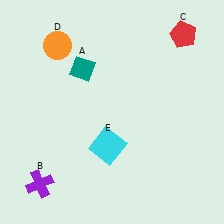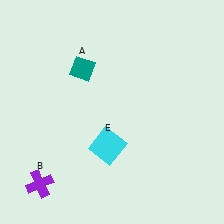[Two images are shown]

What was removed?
The red pentagon (C), the orange circle (D) were removed in Image 2.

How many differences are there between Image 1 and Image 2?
There are 2 differences between the two images.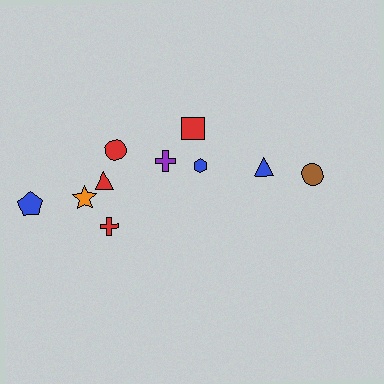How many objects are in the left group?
There are 7 objects.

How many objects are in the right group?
There are 3 objects.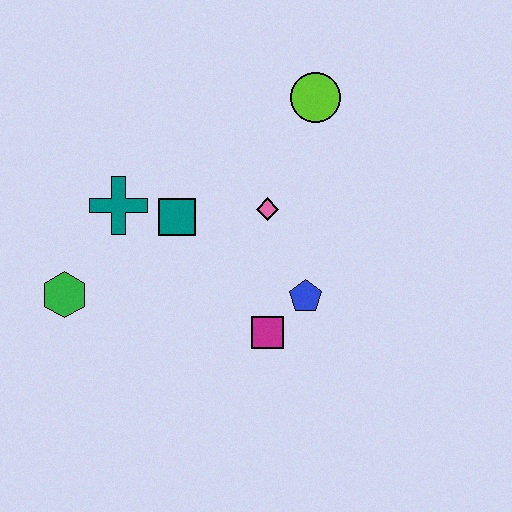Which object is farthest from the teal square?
The lime circle is farthest from the teal square.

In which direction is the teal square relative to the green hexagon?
The teal square is to the right of the green hexagon.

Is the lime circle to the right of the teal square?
Yes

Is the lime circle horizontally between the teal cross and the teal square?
No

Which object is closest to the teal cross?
The teal square is closest to the teal cross.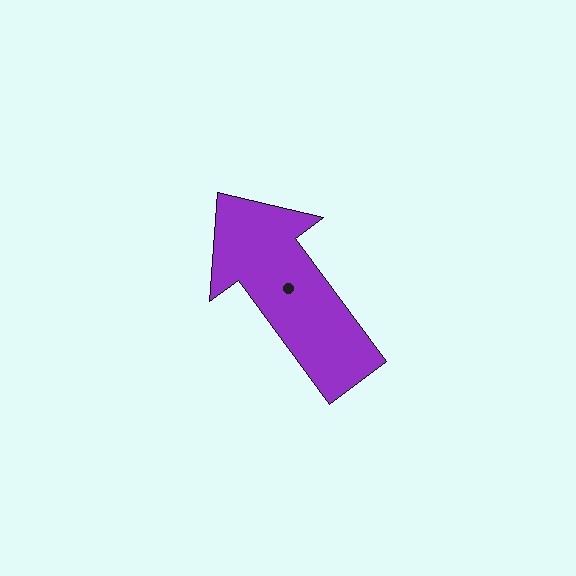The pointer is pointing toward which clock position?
Roughly 11 o'clock.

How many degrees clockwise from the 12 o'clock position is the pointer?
Approximately 323 degrees.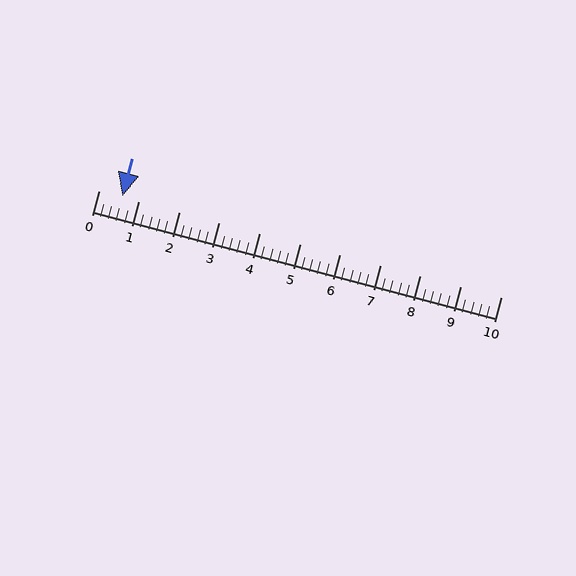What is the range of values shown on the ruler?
The ruler shows values from 0 to 10.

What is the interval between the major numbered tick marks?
The major tick marks are spaced 1 units apart.